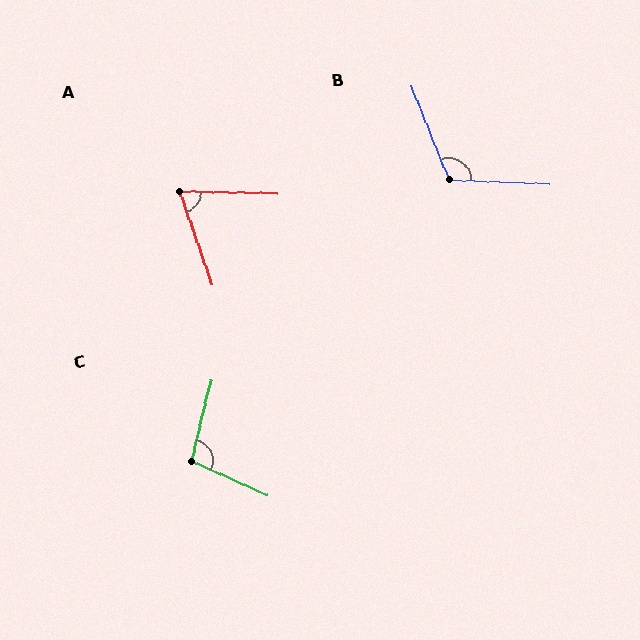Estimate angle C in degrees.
Approximately 100 degrees.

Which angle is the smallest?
A, at approximately 70 degrees.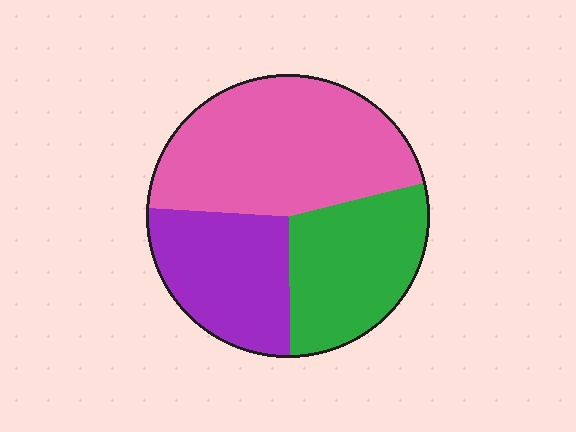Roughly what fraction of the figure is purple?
Purple covers about 25% of the figure.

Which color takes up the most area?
Pink, at roughly 45%.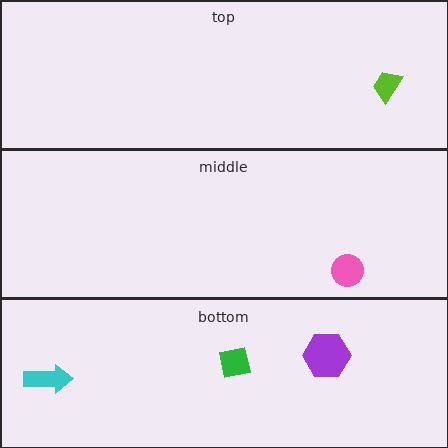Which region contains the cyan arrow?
The bottom region.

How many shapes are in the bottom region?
3.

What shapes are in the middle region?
The pink circle.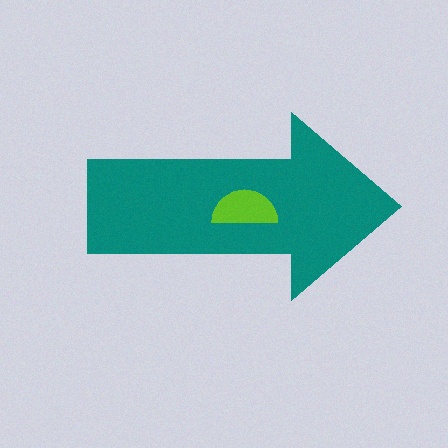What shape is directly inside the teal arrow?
The lime semicircle.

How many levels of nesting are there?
2.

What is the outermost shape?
The teal arrow.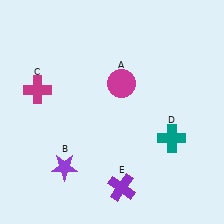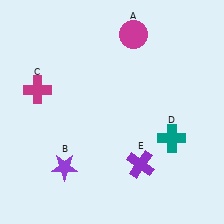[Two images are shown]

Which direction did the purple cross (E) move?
The purple cross (E) moved up.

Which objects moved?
The objects that moved are: the magenta circle (A), the purple cross (E).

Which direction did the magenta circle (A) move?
The magenta circle (A) moved up.